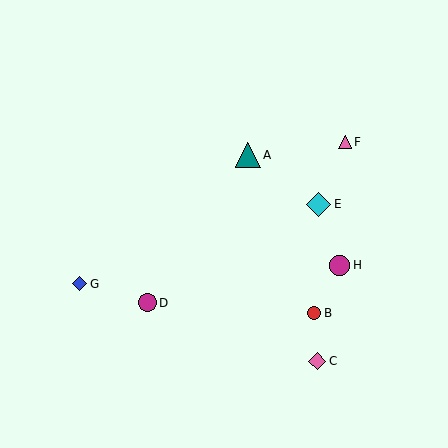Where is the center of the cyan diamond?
The center of the cyan diamond is at (319, 205).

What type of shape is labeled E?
Shape E is a cyan diamond.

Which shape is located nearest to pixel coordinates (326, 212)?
The cyan diamond (labeled E) at (319, 205) is nearest to that location.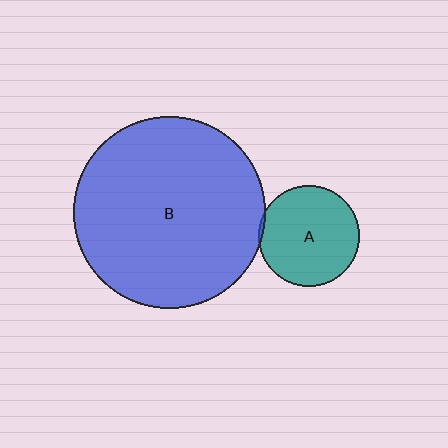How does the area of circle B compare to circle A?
Approximately 3.6 times.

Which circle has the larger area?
Circle B (blue).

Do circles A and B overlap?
Yes.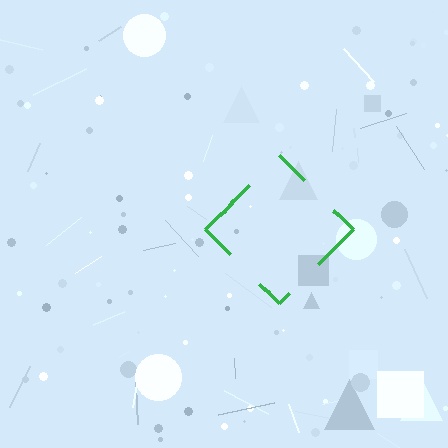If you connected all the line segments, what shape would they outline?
They would outline a diamond.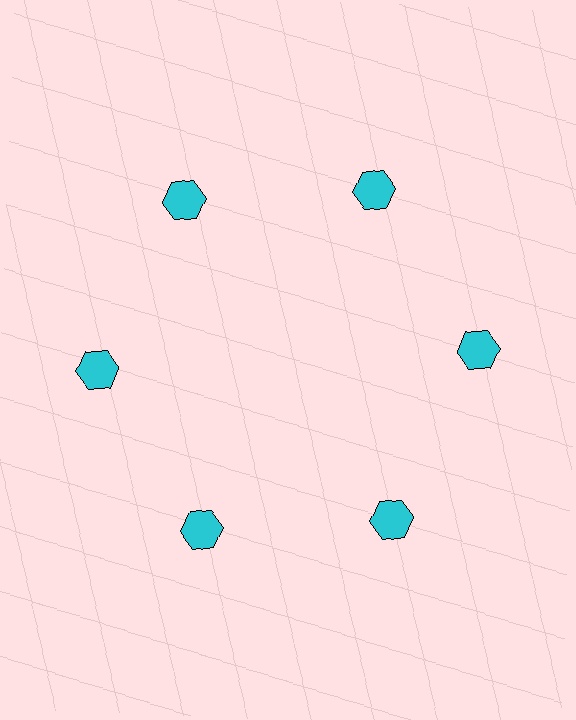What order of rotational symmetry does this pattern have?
This pattern has 6-fold rotational symmetry.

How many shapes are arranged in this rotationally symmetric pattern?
There are 6 shapes, arranged in 6 groups of 1.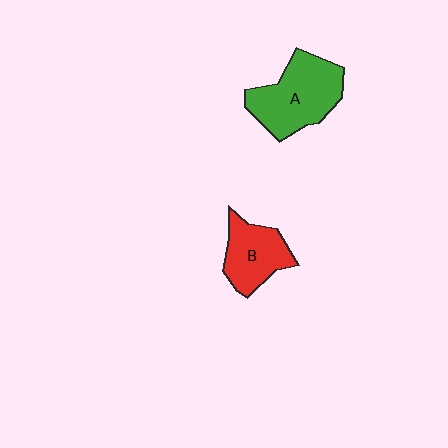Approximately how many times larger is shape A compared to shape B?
Approximately 1.5 times.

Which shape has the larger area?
Shape A (green).